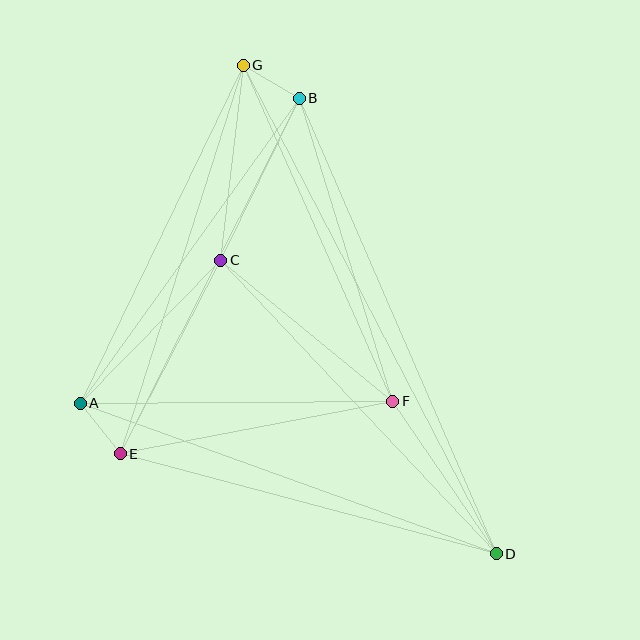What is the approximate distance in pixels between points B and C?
The distance between B and C is approximately 180 pixels.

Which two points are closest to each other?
Points A and E are closest to each other.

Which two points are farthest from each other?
Points D and G are farthest from each other.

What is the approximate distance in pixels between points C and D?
The distance between C and D is approximately 403 pixels.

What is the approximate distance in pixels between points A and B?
The distance between A and B is approximately 376 pixels.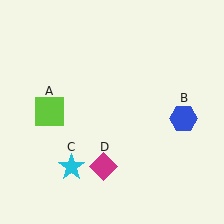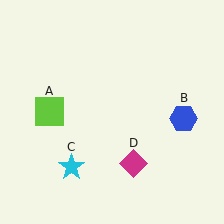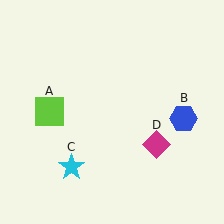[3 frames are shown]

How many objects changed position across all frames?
1 object changed position: magenta diamond (object D).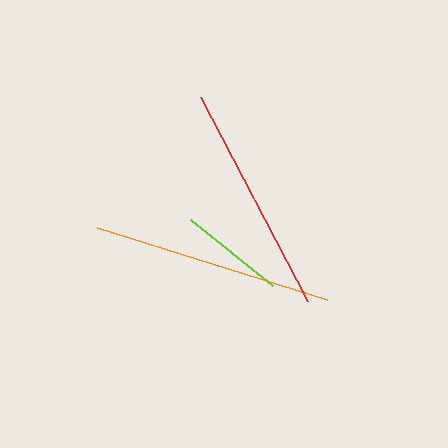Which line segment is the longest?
The orange line is the longest at approximately 240 pixels.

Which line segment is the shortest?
The lime line is the shortest at approximately 105 pixels.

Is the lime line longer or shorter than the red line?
The red line is longer than the lime line.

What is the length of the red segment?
The red segment is approximately 230 pixels long.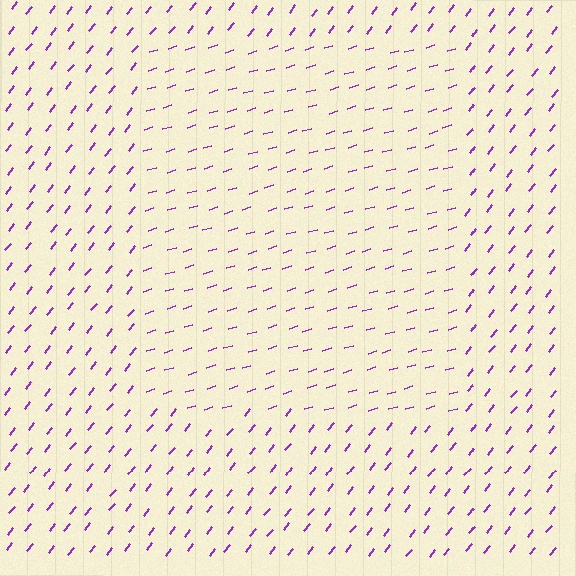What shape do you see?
I see a rectangle.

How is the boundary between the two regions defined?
The boundary is defined purely by a change in line orientation (approximately 35 degrees difference). All lines are the same color and thickness.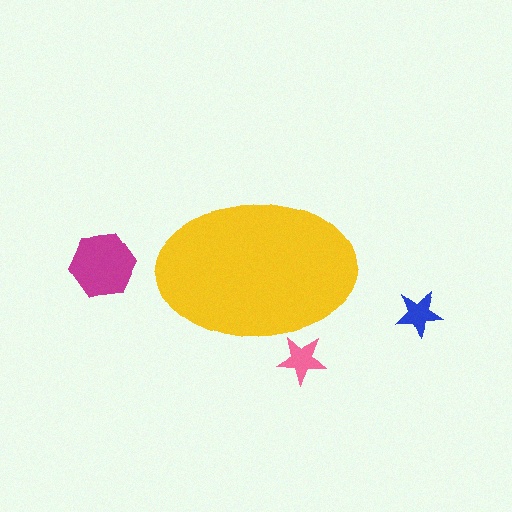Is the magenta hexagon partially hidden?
No, the magenta hexagon is fully visible.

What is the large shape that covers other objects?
A yellow ellipse.